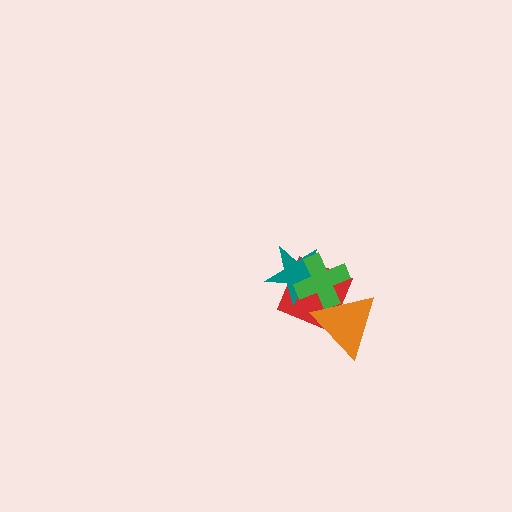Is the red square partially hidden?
Yes, it is partially covered by another shape.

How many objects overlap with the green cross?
3 objects overlap with the green cross.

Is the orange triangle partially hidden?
No, no other shape covers it.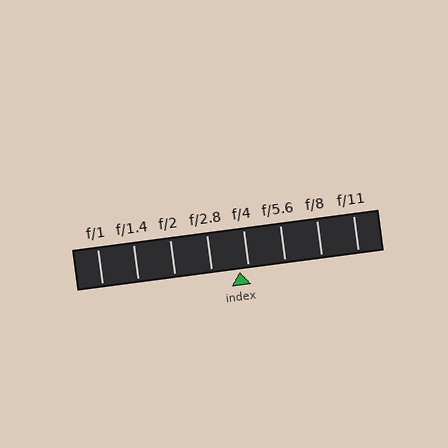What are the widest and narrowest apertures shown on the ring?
The widest aperture shown is f/1 and the narrowest is f/11.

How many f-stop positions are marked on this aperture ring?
There are 8 f-stop positions marked.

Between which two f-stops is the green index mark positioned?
The index mark is between f/2.8 and f/4.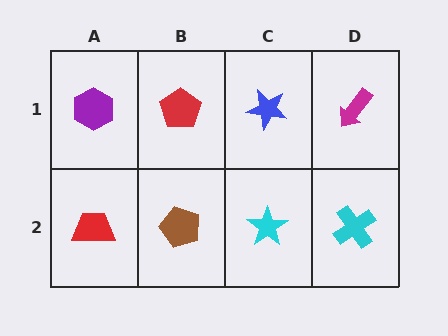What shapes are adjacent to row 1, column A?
A red trapezoid (row 2, column A), a red pentagon (row 1, column B).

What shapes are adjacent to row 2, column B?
A red pentagon (row 1, column B), a red trapezoid (row 2, column A), a cyan star (row 2, column C).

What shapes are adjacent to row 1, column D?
A cyan cross (row 2, column D), a blue star (row 1, column C).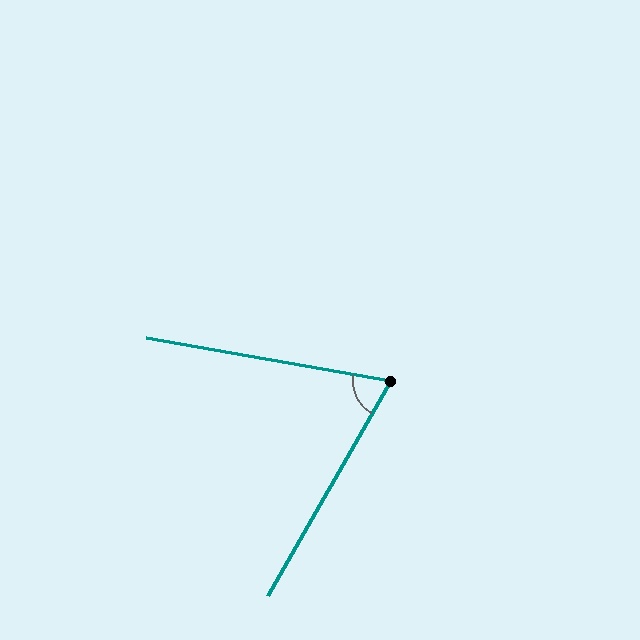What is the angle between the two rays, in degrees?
Approximately 70 degrees.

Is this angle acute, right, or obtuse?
It is acute.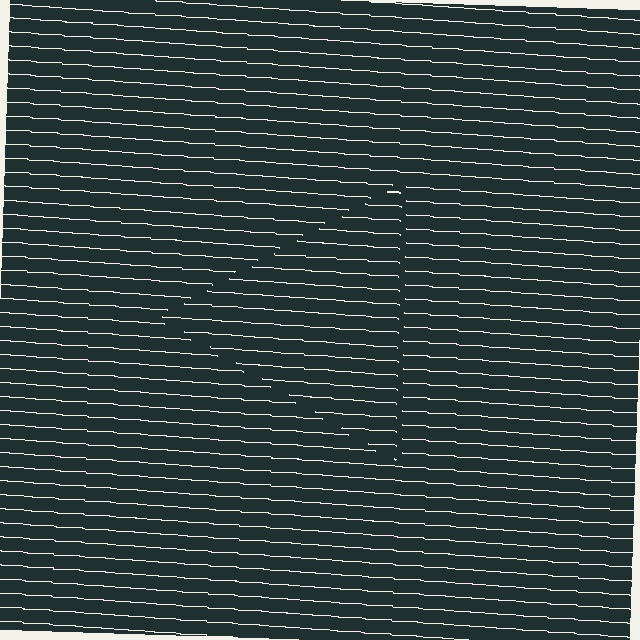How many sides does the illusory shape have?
3 sides — the line-ends trace a triangle.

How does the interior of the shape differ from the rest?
The interior of the shape contains the same grating, shifted by half a period — the contour is defined by the phase discontinuity where line-ends from the inner and outer gratings abut.